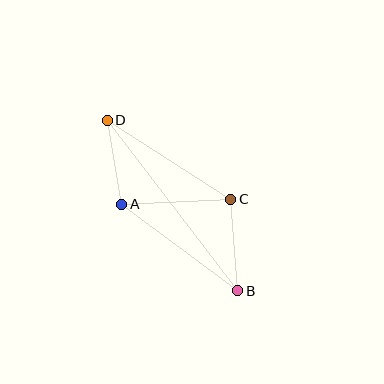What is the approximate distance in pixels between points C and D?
The distance between C and D is approximately 147 pixels.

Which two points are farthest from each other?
Points B and D are farthest from each other.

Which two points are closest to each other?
Points A and D are closest to each other.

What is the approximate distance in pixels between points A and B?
The distance between A and B is approximately 145 pixels.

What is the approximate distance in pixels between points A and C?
The distance between A and C is approximately 109 pixels.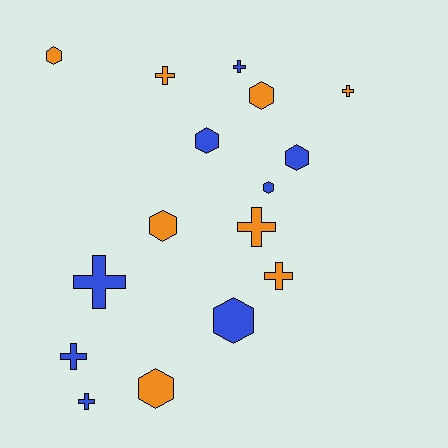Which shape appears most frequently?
Hexagon, with 8 objects.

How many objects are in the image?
There are 16 objects.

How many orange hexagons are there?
There are 4 orange hexagons.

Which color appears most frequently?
Orange, with 8 objects.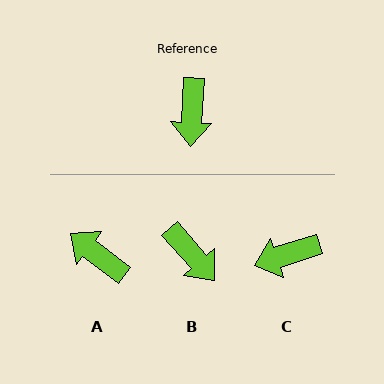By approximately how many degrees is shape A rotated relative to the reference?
Approximately 125 degrees clockwise.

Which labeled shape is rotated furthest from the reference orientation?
A, about 125 degrees away.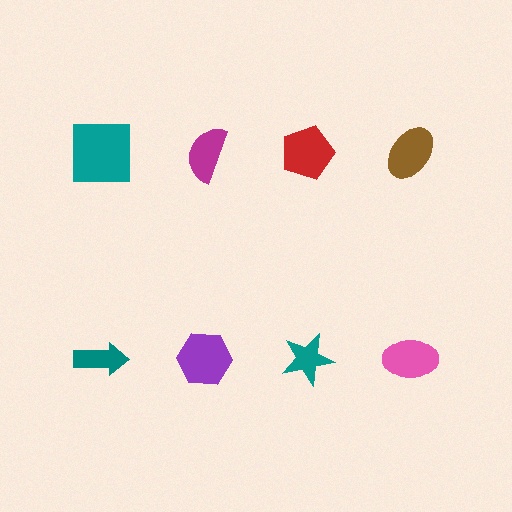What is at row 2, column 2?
A purple hexagon.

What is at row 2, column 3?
A teal star.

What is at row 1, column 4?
A brown ellipse.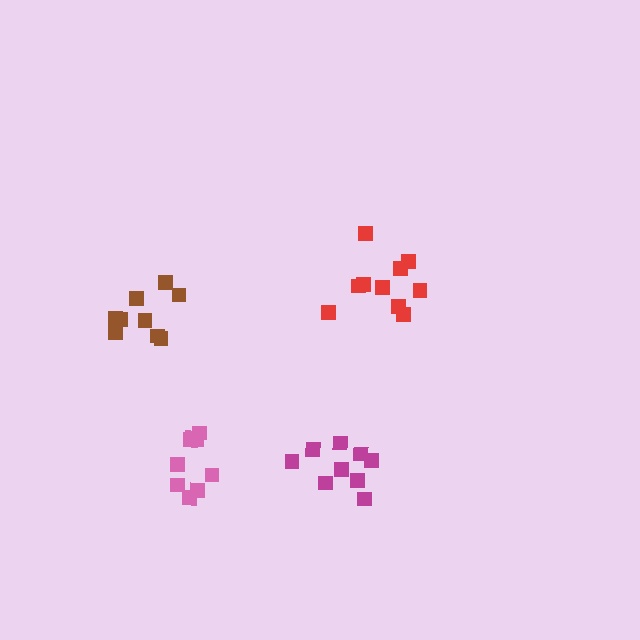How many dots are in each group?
Group 1: 10 dots, Group 2: 9 dots, Group 3: 9 dots, Group 4: 9 dots (37 total).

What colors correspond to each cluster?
The clusters are colored: red, brown, magenta, pink.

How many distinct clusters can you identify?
There are 4 distinct clusters.